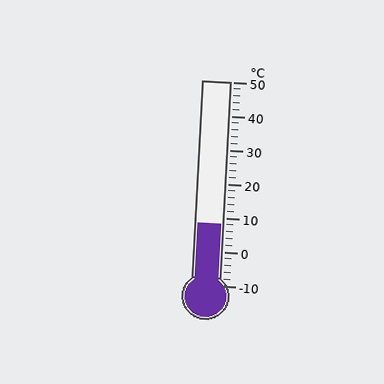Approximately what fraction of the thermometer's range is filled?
The thermometer is filled to approximately 30% of its range.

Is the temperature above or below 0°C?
The temperature is above 0°C.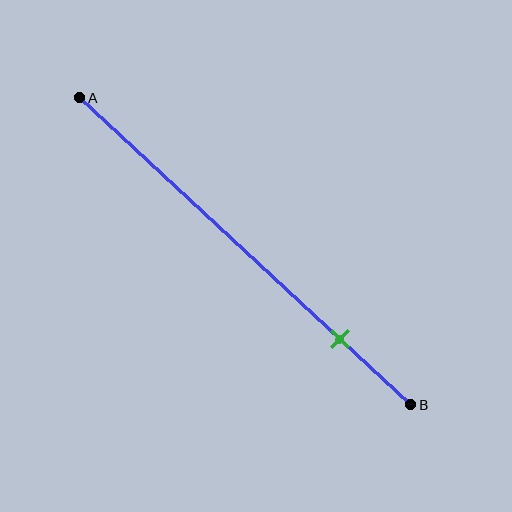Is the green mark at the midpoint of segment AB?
No, the mark is at about 80% from A, not at the 50% midpoint.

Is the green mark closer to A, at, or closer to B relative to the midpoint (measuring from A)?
The green mark is closer to point B than the midpoint of segment AB.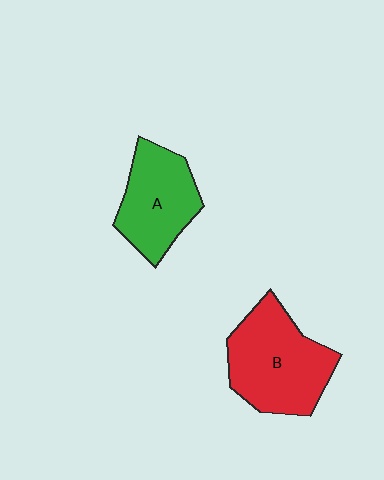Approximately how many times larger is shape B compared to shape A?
Approximately 1.3 times.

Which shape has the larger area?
Shape B (red).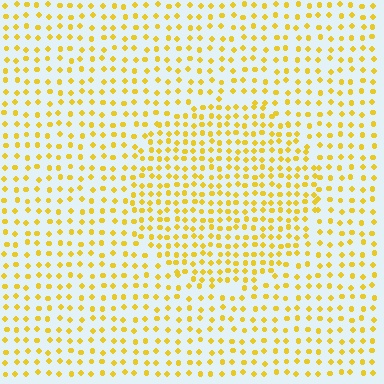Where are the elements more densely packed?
The elements are more densely packed inside the circle boundary.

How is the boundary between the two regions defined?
The boundary is defined by a change in element density (approximately 1.6x ratio). All elements are the same color, size, and shape.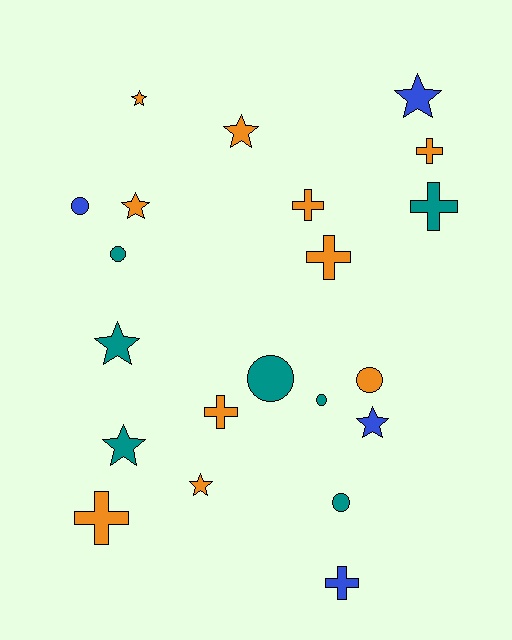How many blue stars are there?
There are 2 blue stars.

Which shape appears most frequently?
Star, with 8 objects.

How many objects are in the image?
There are 21 objects.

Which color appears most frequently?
Orange, with 10 objects.